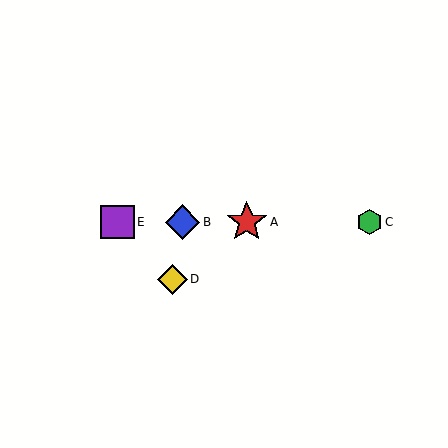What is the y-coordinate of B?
Object B is at y≈222.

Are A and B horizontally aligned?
Yes, both are at y≈222.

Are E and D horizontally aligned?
No, E is at y≈222 and D is at y≈279.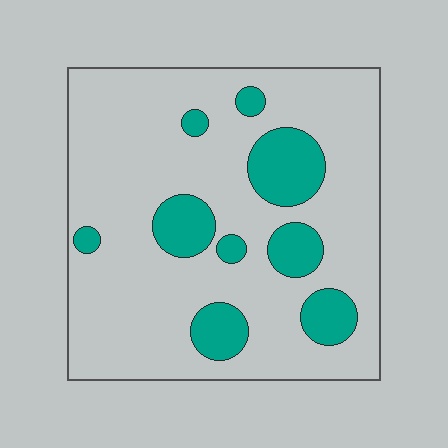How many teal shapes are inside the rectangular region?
9.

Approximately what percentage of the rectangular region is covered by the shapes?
Approximately 20%.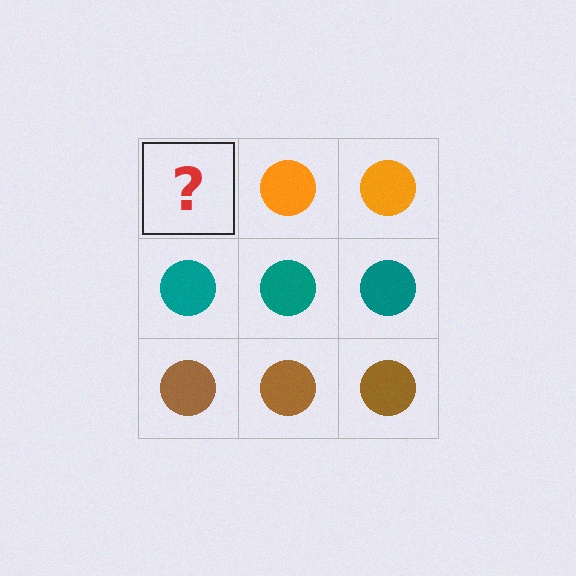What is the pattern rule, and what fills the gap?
The rule is that each row has a consistent color. The gap should be filled with an orange circle.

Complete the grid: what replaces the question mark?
The question mark should be replaced with an orange circle.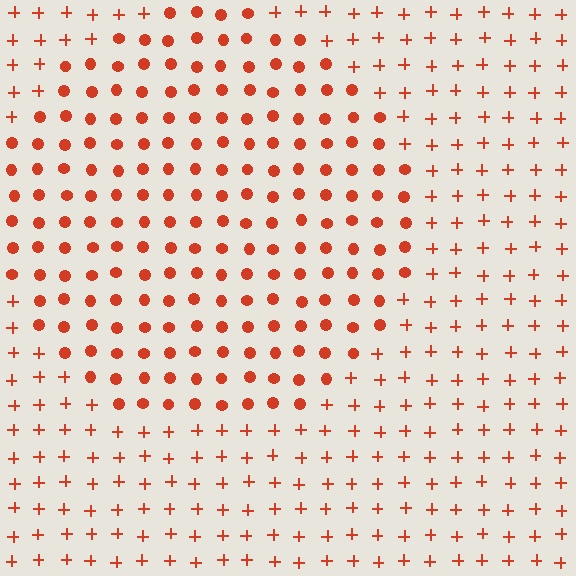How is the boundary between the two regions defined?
The boundary is defined by a change in element shape: circles inside vs. plus signs outside. All elements share the same color and spacing.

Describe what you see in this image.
The image is filled with small red elements arranged in a uniform grid. A circle-shaped region contains circles, while the surrounding area contains plus signs. The boundary is defined purely by the change in element shape.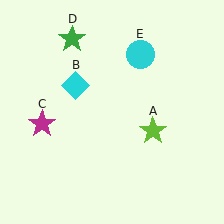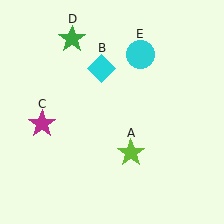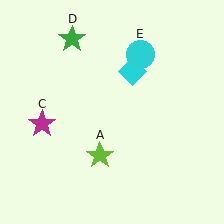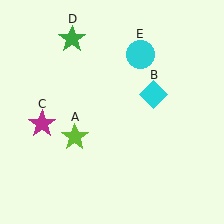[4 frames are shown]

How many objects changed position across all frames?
2 objects changed position: lime star (object A), cyan diamond (object B).